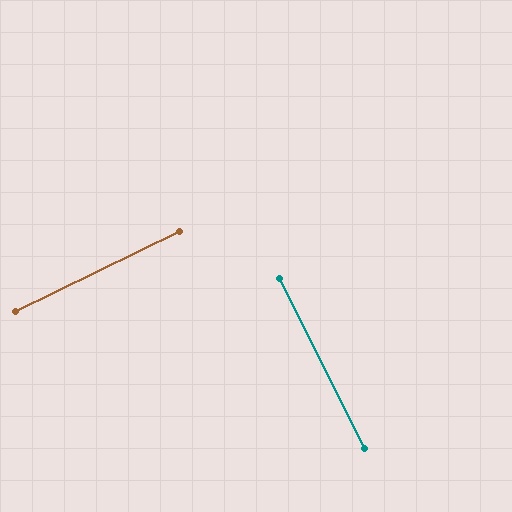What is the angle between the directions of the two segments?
Approximately 89 degrees.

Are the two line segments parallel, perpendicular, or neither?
Perpendicular — they meet at approximately 89°.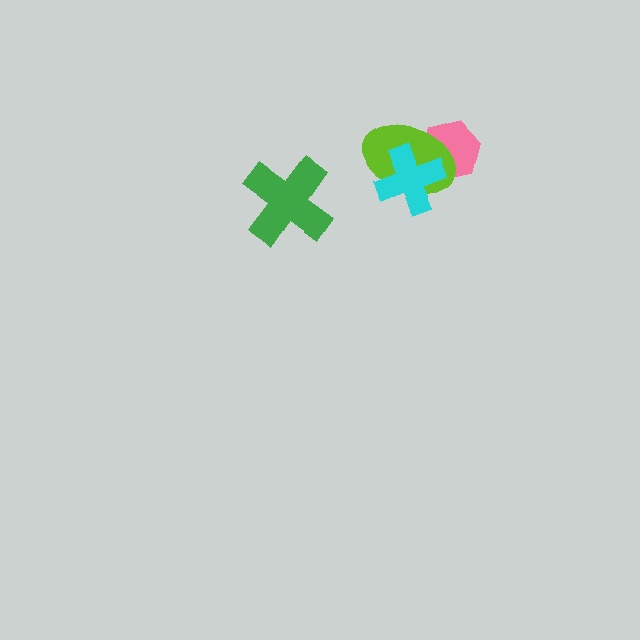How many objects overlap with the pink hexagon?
2 objects overlap with the pink hexagon.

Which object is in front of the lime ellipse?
The cyan cross is in front of the lime ellipse.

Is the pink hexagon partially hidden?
Yes, it is partially covered by another shape.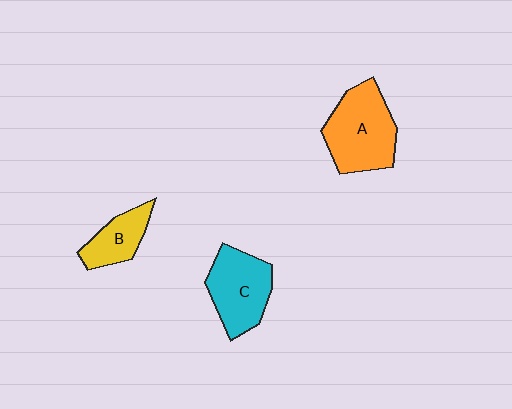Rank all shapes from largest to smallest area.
From largest to smallest: A (orange), C (cyan), B (yellow).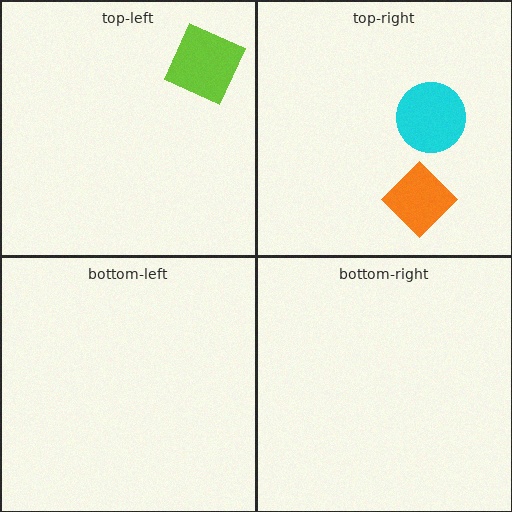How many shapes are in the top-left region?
1.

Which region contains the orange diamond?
The top-right region.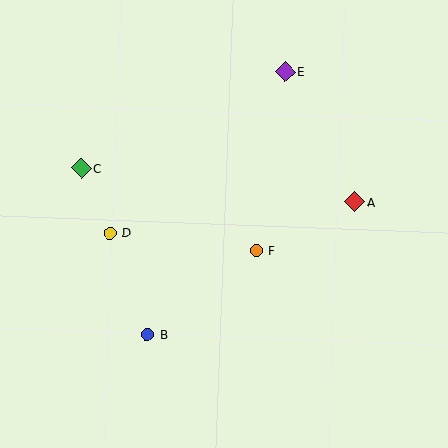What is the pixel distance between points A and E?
The distance between A and E is 147 pixels.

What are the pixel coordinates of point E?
Point E is at (285, 72).